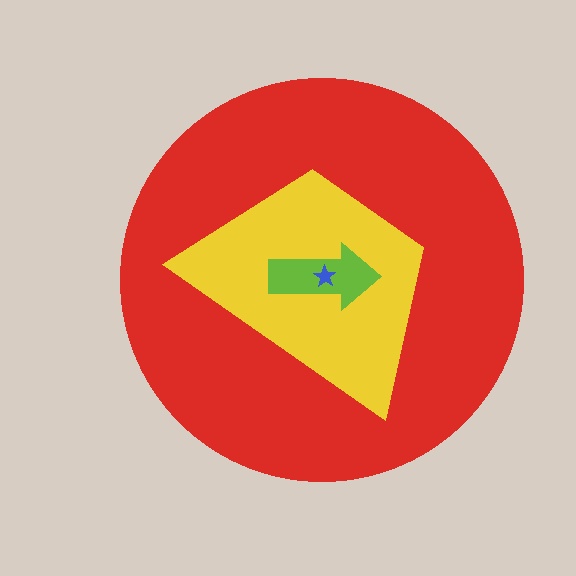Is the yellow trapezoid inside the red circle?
Yes.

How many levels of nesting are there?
4.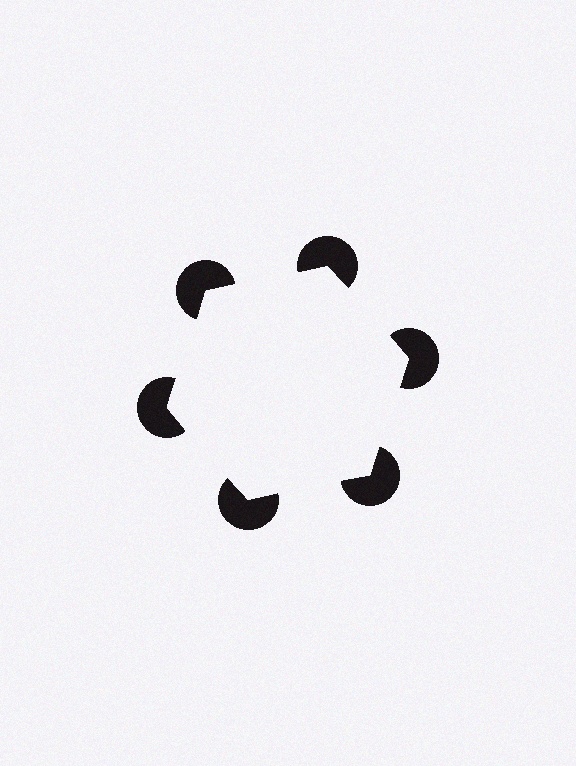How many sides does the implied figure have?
6 sides.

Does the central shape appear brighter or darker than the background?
It typically appears slightly brighter than the background, even though no actual brightness change is drawn.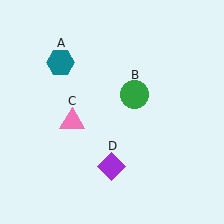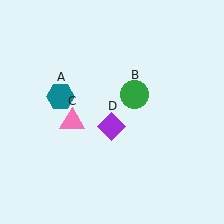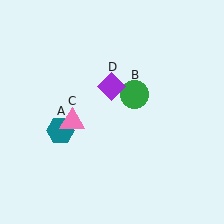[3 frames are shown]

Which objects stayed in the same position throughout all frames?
Green circle (object B) and pink triangle (object C) remained stationary.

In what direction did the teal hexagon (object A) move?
The teal hexagon (object A) moved down.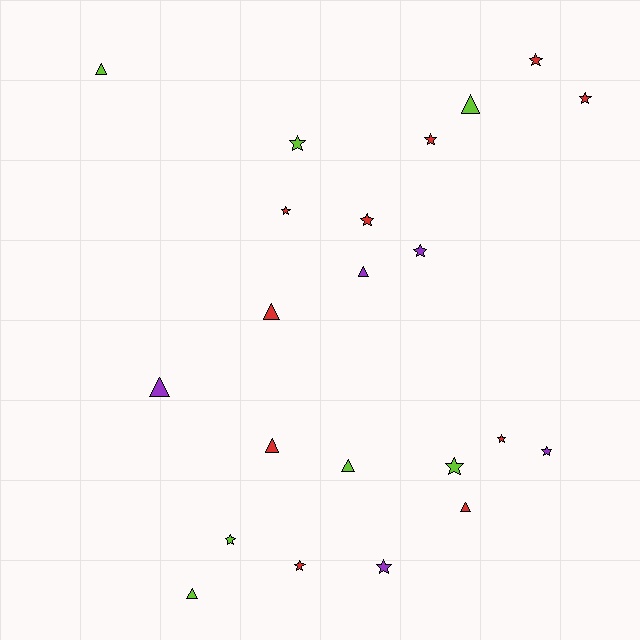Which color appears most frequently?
Red, with 10 objects.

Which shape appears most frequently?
Star, with 13 objects.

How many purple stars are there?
There are 3 purple stars.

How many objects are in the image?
There are 22 objects.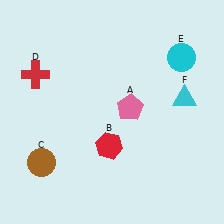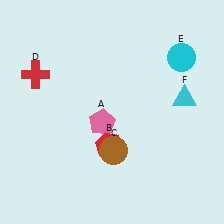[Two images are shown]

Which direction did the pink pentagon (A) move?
The pink pentagon (A) moved left.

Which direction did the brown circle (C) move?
The brown circle (C) moved right.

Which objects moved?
The objects that moved are: the pink pentagon (A), the brown circle (C).